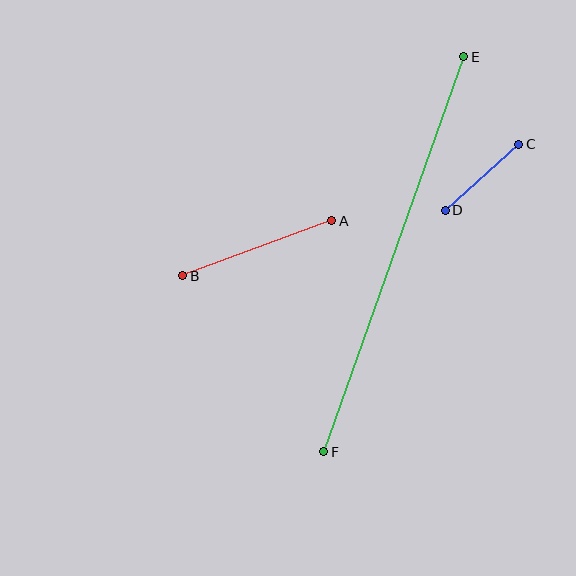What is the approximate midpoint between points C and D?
The midpoint is at approximately (482, 177) pixels.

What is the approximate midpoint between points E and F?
The midpoint is at approximately (394, 254) pixels.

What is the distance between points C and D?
The distance is approximately 99 pixels.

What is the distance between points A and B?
The distance is approximately 159 pixels.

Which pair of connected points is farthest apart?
Points E and F are farthest apart.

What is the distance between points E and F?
The distance is approximately 419 pixels.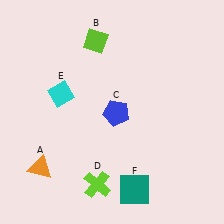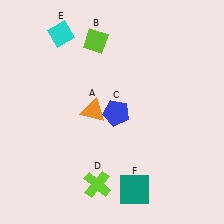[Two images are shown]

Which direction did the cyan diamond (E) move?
The cyan diamond (E) moved up.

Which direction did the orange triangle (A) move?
The orange triangle (A) moved up.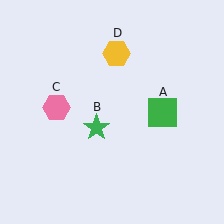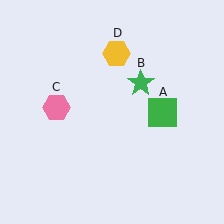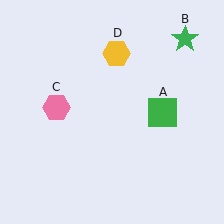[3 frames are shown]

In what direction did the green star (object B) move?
The green star (object B) moved up and to the right.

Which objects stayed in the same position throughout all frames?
Green square (object A) and pink hexagon (object C) and yellow hexagon (object D) remained stationary.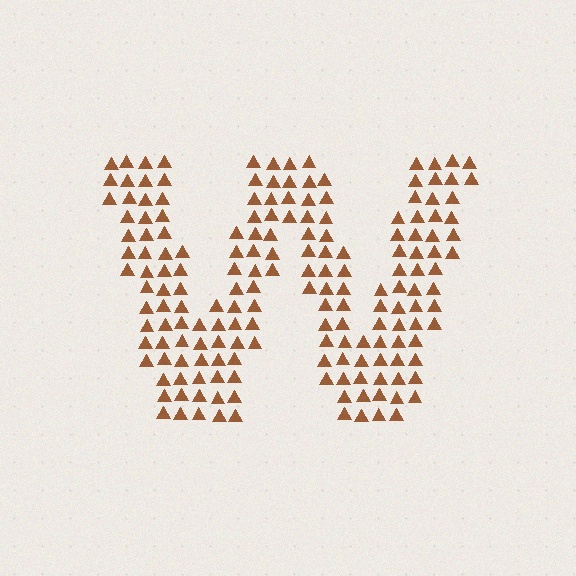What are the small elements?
The small elements are triangles.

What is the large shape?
The large shape is the letter W.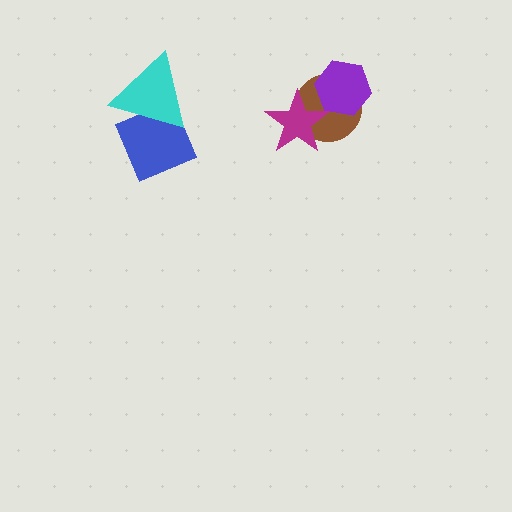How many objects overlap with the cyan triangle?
1 object overlaps with the cyan triangle.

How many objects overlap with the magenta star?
2 objects overlap with the magenta star.